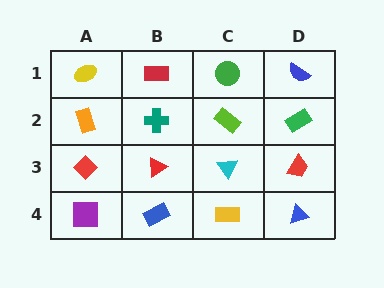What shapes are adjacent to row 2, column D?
A blue semicircle (row 1, column D), a red trapezoid (row 3, column D), a lime rectangle (row 2, column C).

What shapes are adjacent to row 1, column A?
An orange rectangle (row 2, column A), a red rectangle (row 1, column B).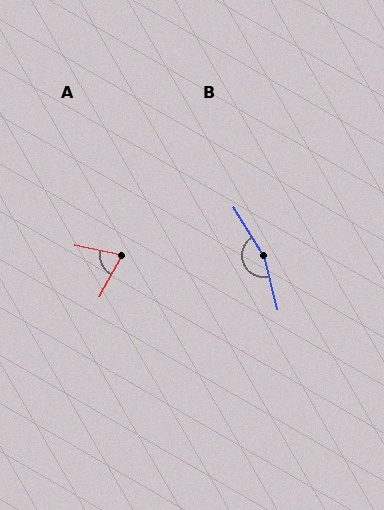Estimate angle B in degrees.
Approximately 163 degrees.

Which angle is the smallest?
A, at approximately 73 degrees.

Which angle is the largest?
B, at approximately 163 degrees.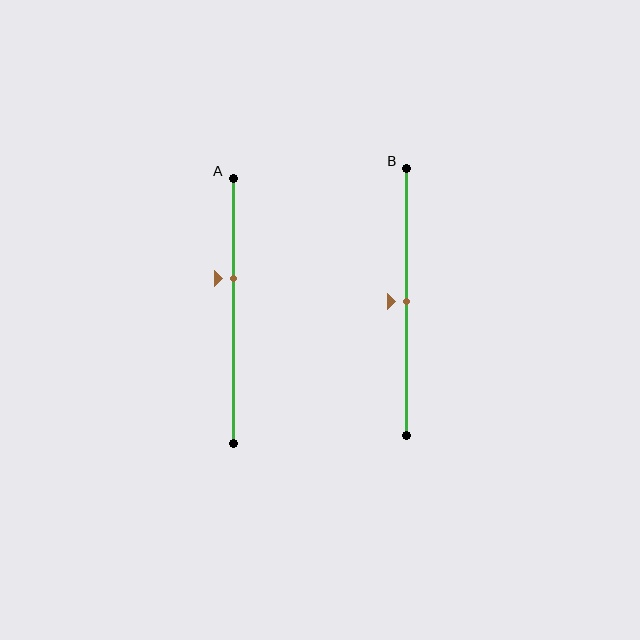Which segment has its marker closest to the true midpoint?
Segment B has its marker closest to the true midpoint.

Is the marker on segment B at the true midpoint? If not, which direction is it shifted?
Yes, the marker on segment B is at the true midpoint.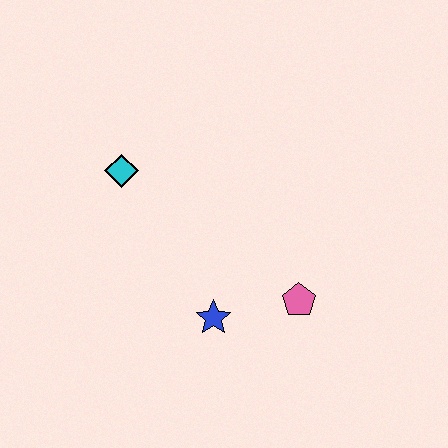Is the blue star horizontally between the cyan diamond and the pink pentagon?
Yes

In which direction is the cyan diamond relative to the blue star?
The cyan diamond is above the blue star.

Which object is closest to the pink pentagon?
The blue star is closest to the pink pentagon.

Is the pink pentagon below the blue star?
No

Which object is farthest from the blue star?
The cyan diamond is farthest from the blue star.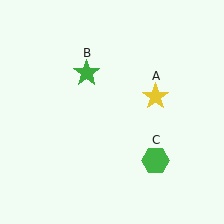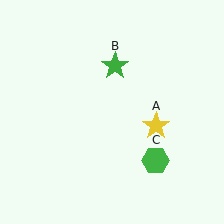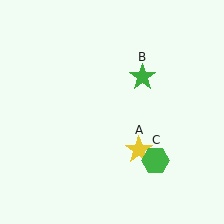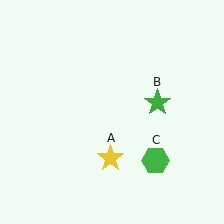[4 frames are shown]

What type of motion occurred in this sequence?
The yellow star (object A), green star (object B) rotated clockwise around the center of the scene.